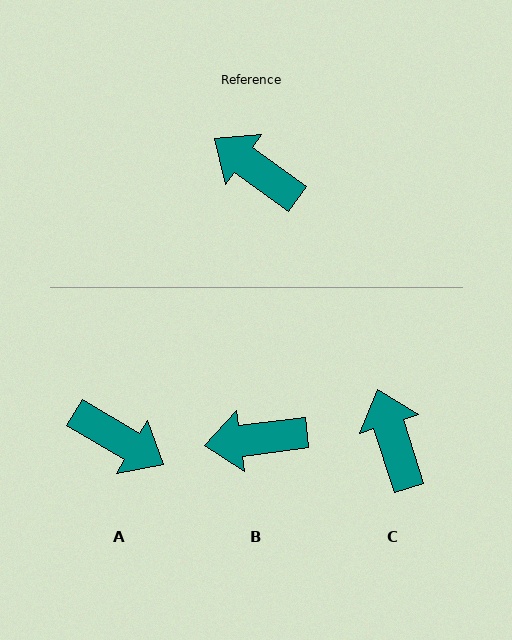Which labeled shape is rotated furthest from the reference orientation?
A, about 175 degrees away.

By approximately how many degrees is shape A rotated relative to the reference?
Approximately 175 degrees clockwise.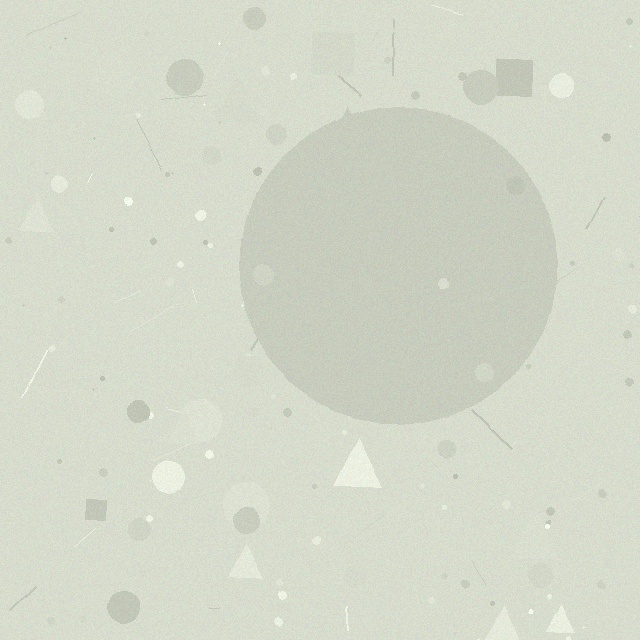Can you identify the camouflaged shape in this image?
The camouflaged shape is a circle.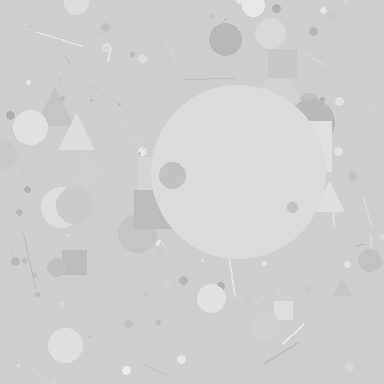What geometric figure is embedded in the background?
A circle is embedded in the background.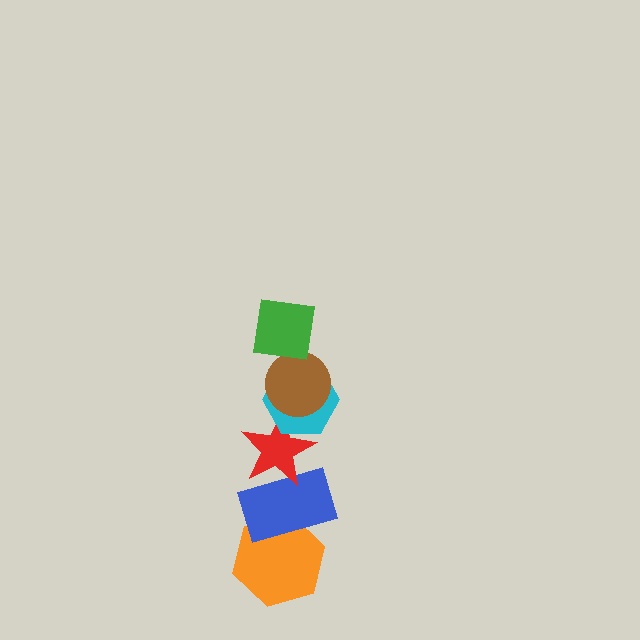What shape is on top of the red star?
The cyan hexagon is on top of the red star.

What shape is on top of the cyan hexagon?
The brown circle is on top of the cyan hexagon.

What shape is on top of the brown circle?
The green square is on top of the brown circle.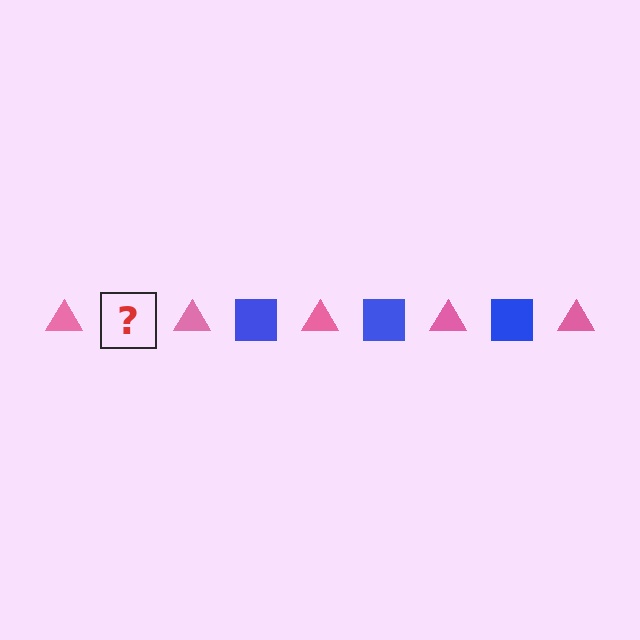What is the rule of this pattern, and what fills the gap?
The rule is that the pattern alternates between pink triangle and blue square. The gap should be filled with a blue square.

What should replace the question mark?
The question mark should be replaced with a blue square.